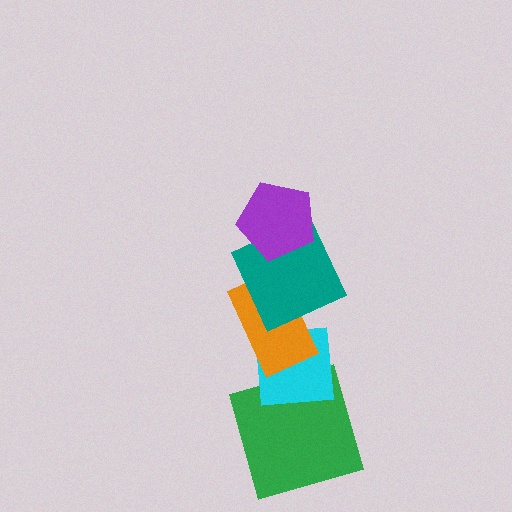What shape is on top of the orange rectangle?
The teal square is on top of the orange rectangle.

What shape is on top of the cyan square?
The orange rectangle is on top of the cyan square.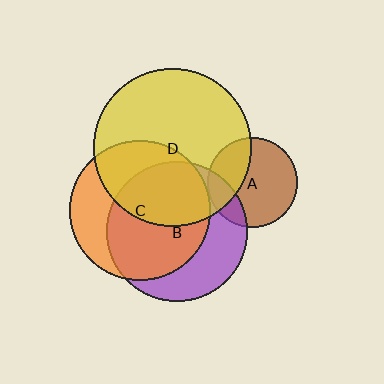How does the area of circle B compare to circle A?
Approximately 2.4 times.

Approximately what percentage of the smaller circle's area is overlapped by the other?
Approximately 35%.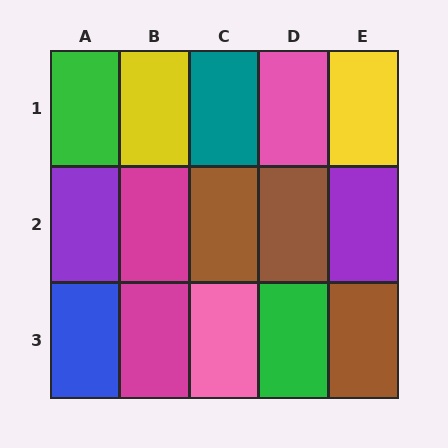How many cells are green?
2 cells are green.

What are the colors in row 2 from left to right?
Purple, magenta, brown, brown, purple.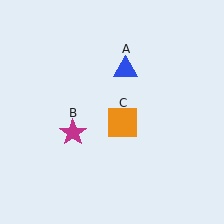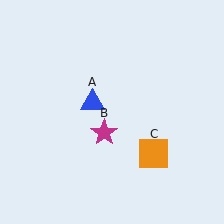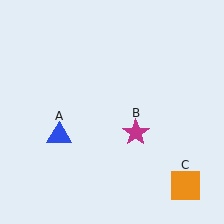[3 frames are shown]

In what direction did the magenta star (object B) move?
The magenta star (object B) moved right.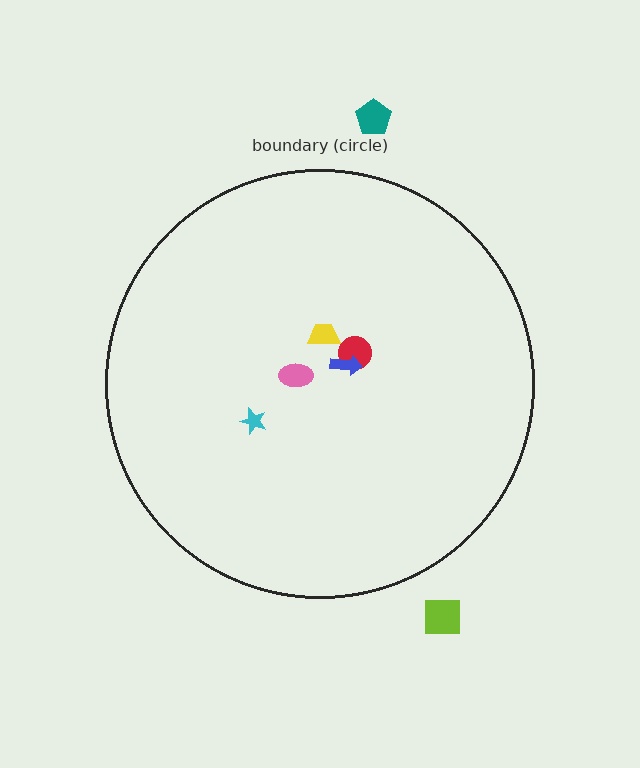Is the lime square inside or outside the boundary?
Outside.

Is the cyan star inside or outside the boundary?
Inside.